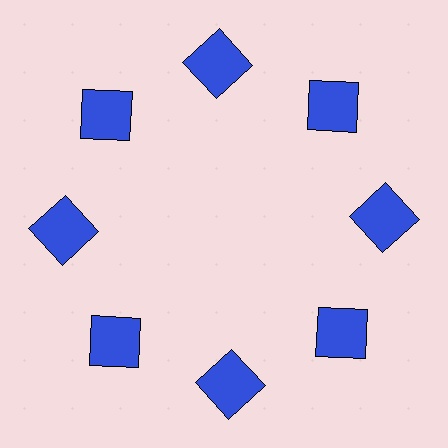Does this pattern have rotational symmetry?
Yes, this pattern has 8-fold rotational symmetry. It looks the same after rotating 45 degrees around the center.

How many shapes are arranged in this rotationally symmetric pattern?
There are 8 shapes, arranged in 8 groups of 1.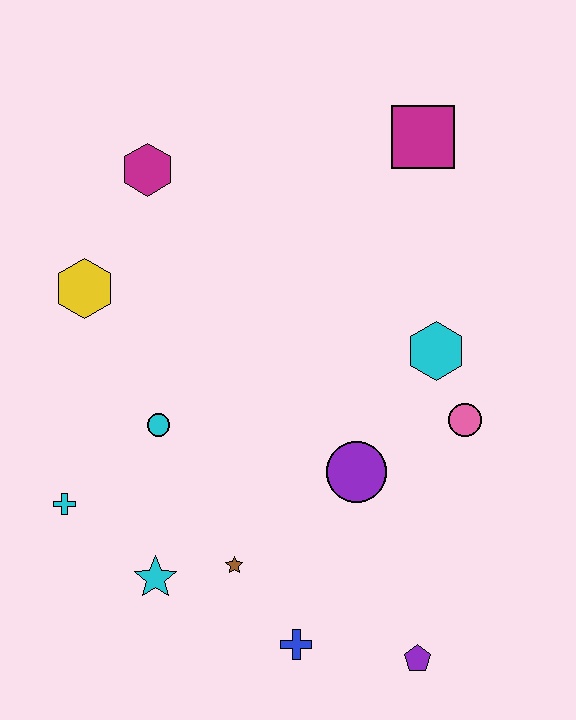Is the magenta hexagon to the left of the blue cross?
Yes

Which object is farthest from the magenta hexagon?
The purple pentagon is farthest from the magenta hexagon.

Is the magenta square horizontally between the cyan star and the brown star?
No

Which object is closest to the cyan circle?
The cyan cross is closest to the cyan circle.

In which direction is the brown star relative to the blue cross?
The brown star is above the blue cross.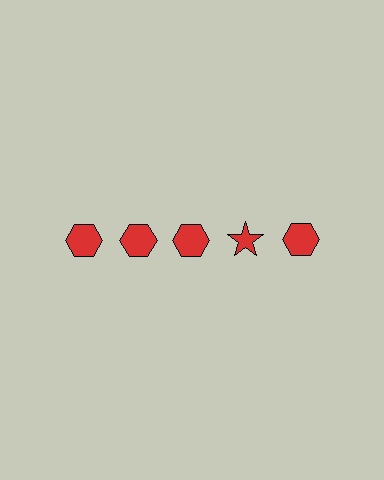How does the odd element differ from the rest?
It has a different shape: star instead of hexagon.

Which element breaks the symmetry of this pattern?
The red star in the top row, second from right column breaks the symmetry. All other shapes are red hexagons.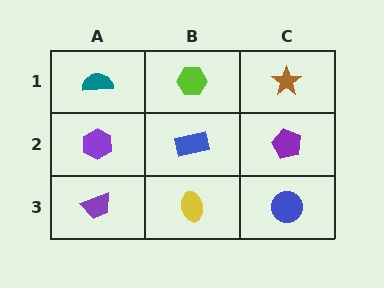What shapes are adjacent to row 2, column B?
A lime hexagon (row 1, column B), a yellow ellipse (row 3, column B), a purple hexagon (row 2, column A), a purple pentagon (row 2, column C).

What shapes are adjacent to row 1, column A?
A purple hexagon (row 2, column A), a lime hexagon (row 1, column B).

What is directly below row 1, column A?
A purple hexagon.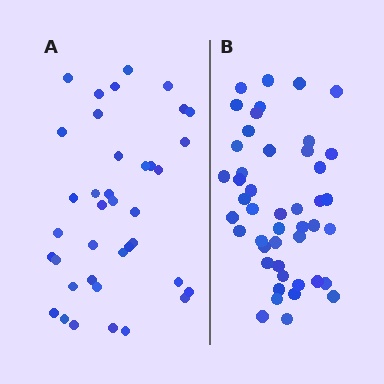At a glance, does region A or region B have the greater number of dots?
Region B (the right region) has more dots.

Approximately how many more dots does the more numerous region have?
Region B has roughly 8 or so more dots than region A.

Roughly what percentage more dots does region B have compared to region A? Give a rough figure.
About 20% more.